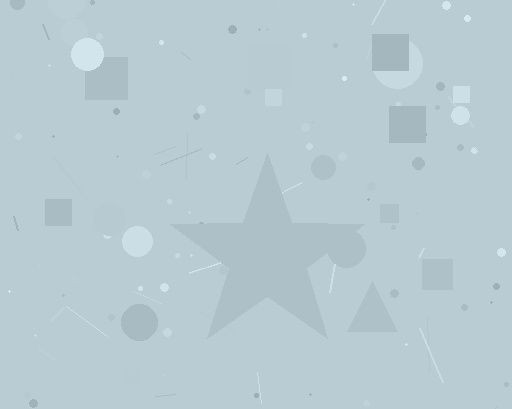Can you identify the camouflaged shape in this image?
The camouflaged shape is a star.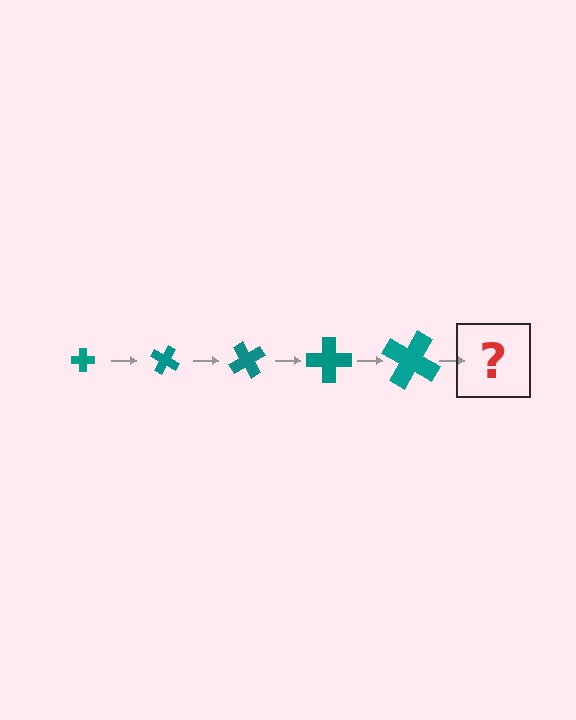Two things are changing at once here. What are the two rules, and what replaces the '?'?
The two rules are that the cross grows larger each step and it rotates 30 degrees each step. The '?' should be a cross, larger than the previous one and rotated 150 degrees from the start.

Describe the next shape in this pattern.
It should be a cross, larger than the previous one and rotated 150 degrees from the start.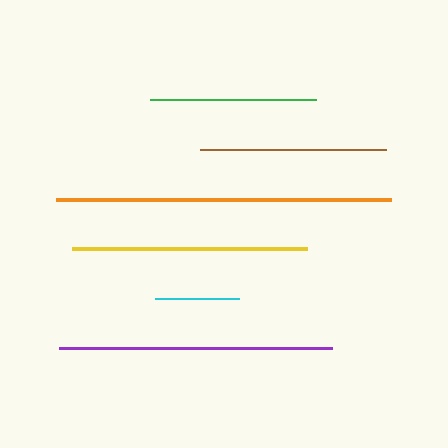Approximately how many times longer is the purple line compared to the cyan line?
The purple line is approximately 3.2 times the length of the cyan line.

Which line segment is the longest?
The orange line is the longest at approximately 335 pixels.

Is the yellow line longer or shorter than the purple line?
The purple line is longer than the yellow line.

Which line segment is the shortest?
The cyan line is the shortest at approximately 84 pixels.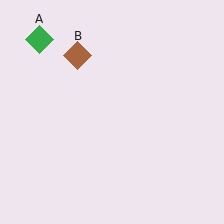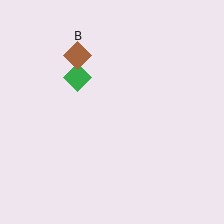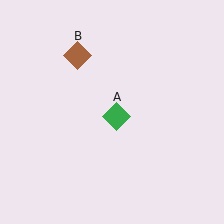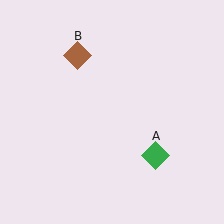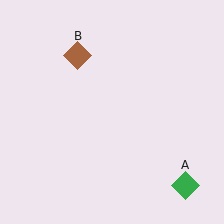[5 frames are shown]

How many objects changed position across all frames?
1 object changed position: green diamond (object A).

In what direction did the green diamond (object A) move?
The green diamond (object A) moved down and to the right.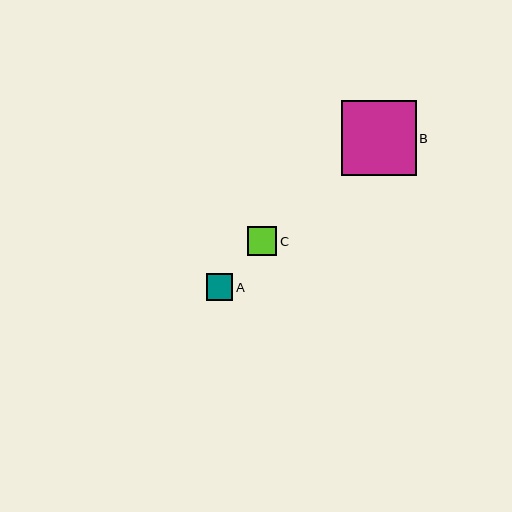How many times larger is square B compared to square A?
Square B is approximately 2.8 times the size of square A.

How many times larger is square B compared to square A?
Square B is approximately 2.8 times the size of square A.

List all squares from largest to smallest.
From largest to smallest: B, C, A.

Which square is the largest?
Square B is the largest with a size of approximately 75 pixels.